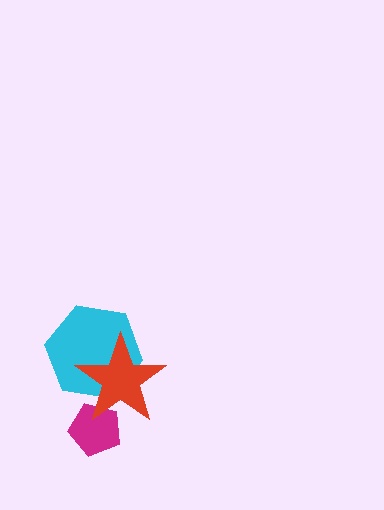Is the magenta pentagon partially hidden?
Yes, it is partially covered by another shape.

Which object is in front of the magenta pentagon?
The red star is in front of the magenta pentagon.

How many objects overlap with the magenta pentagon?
1 object overlaps with the magenta pentagon.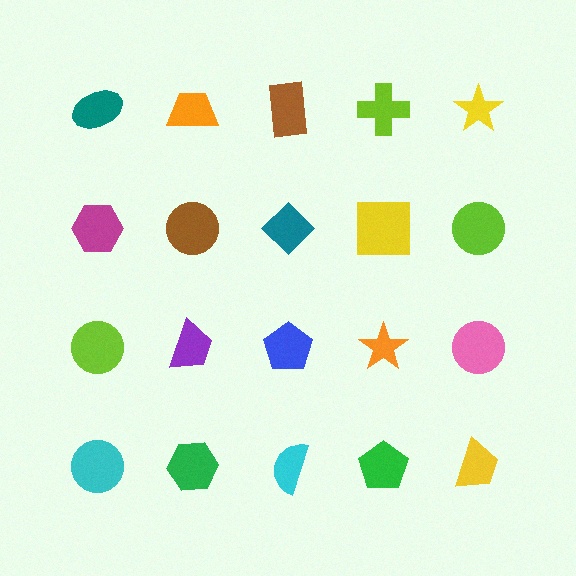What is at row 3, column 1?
A lime circle.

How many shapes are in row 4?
5 shapes.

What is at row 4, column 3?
A cyan semicircle.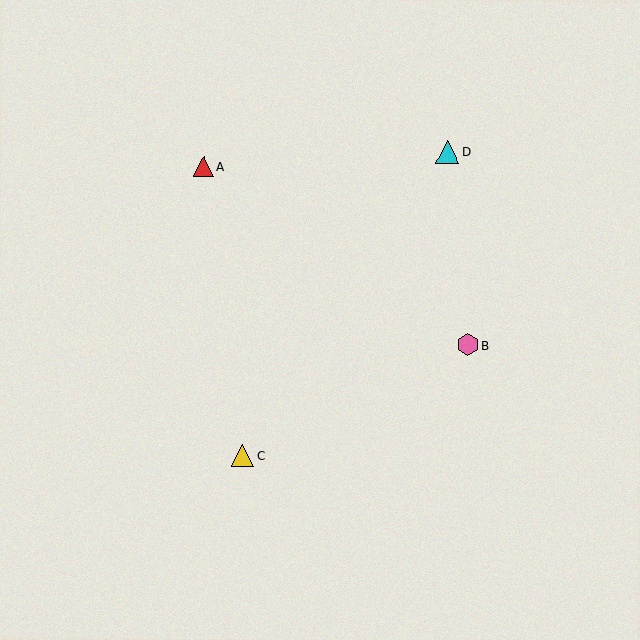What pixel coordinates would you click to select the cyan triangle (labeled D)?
Click at (447, 152) to select the cyan triangle D.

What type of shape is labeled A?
Shape A is a red triangle.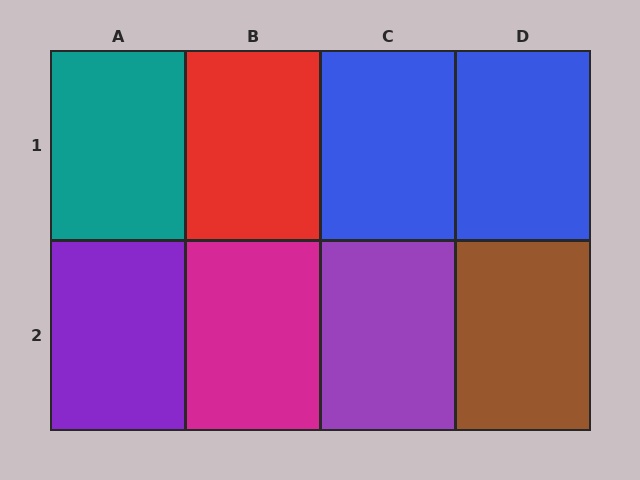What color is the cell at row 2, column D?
Brown.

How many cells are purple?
2 cells are purple.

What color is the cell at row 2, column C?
Purple.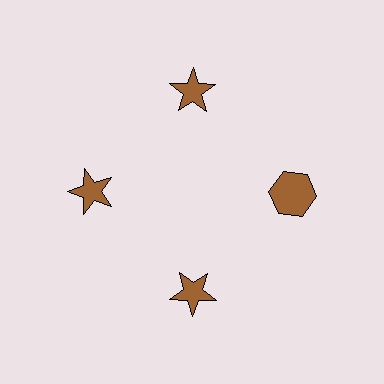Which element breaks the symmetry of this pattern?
The brown hexagon at roughly the 3 o'clock position breaks the symmetry. All other shapes are brown stars.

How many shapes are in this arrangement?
There are 4 shapes arranged in a ring pattern.